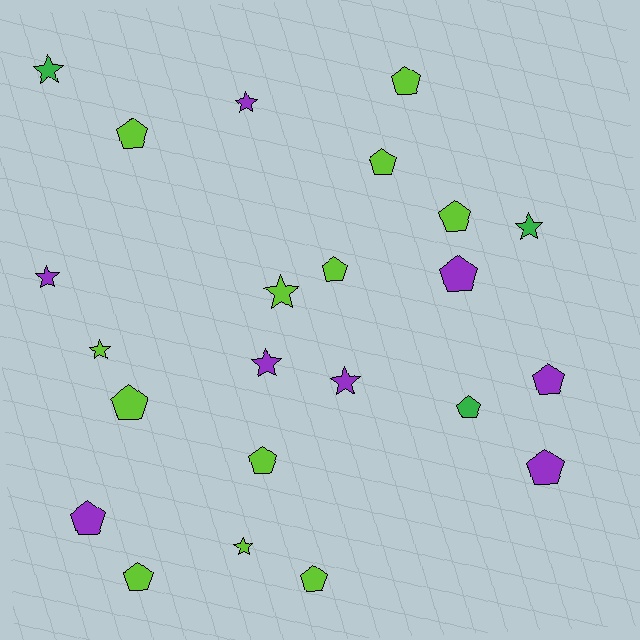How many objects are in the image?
There are 23 objects.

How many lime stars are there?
There are 3 lime stars.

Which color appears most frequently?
Lime, with 12 objects.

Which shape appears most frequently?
Pentagon, with 14 objects.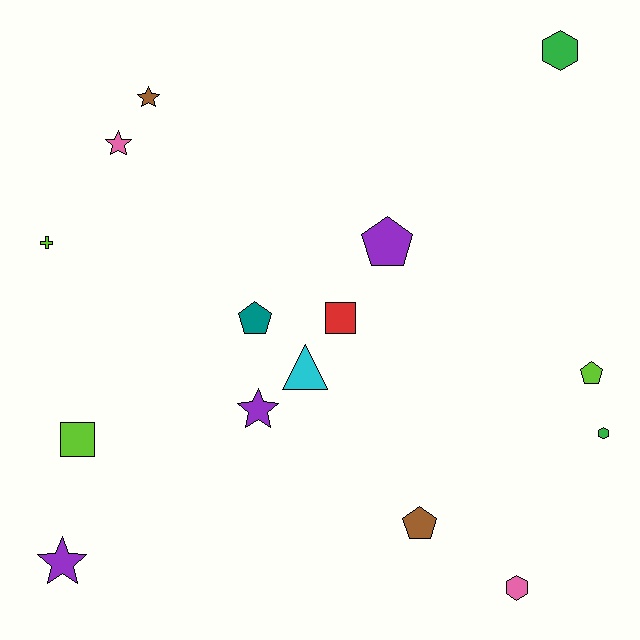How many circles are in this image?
There are no circles.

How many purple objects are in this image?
There are 3 purple objects.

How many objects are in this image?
There are 15 objects.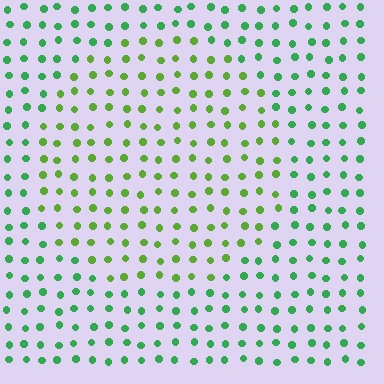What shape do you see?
I see a circle.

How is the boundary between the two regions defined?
The boundary is defined purely by a slight shift in hue (about 37 degrees). Spacing, size, and orientation are identical on both sides.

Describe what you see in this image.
The image is filled with small green elements in a uniform arrangement. A circle-shaped region is visible where the elements are tinted to a slightly different hue, forming a subtle color boundary.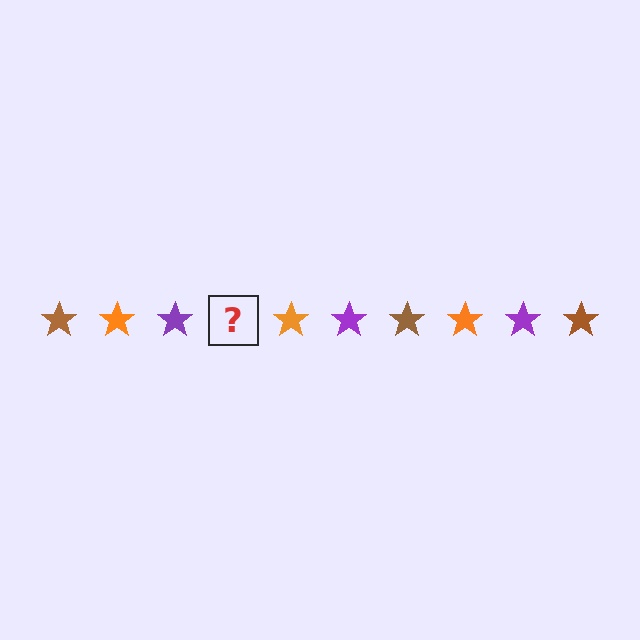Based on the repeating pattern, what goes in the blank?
The blank should be a brown star.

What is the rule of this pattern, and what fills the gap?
The rule is that the pattern cycles through brown, orange, purple stars. The gap should be filled with a brown star.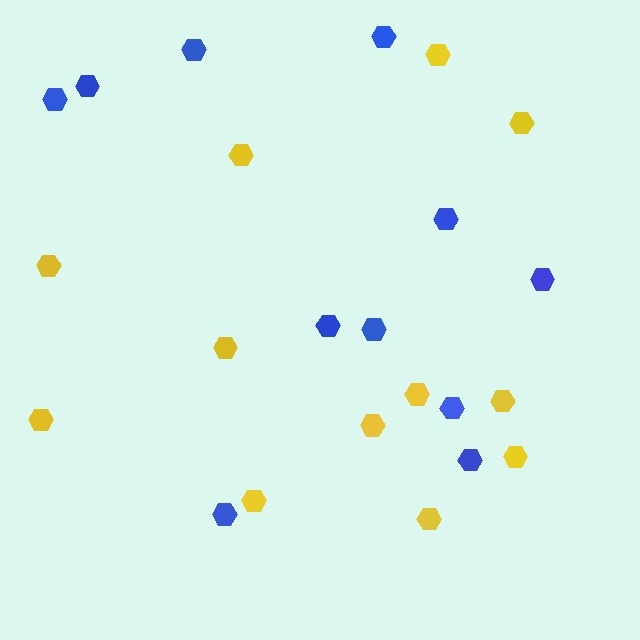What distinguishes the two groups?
There are 2 groups: one group of blue hexagons (11) and one group of yellow hexagons (12).